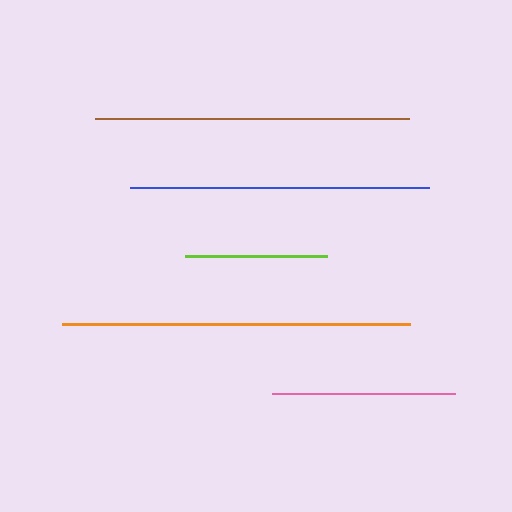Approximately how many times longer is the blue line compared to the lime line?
The blue line is approximately 2.1 times the length of the lime line.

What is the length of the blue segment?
The blue segment is approximately 299 pixels long.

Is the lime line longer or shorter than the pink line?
The pink line is longer than the lime line.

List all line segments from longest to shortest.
From longest to shortest: orange, brown, blue, pink, lime.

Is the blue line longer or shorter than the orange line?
The orange line is longer than the blue line.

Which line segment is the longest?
The orange line is the longest at approximately 348 pixels.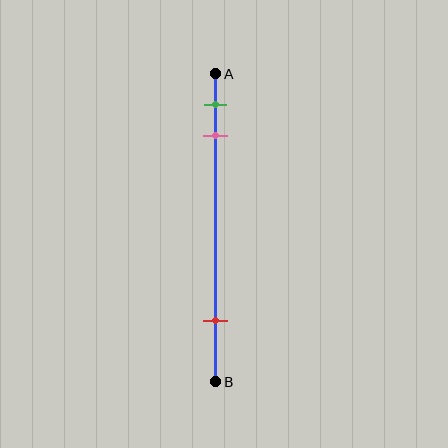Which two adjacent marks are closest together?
The green and pink marks are the closest adjacent pair.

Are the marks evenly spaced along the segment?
No, the marks are not evenly spaced.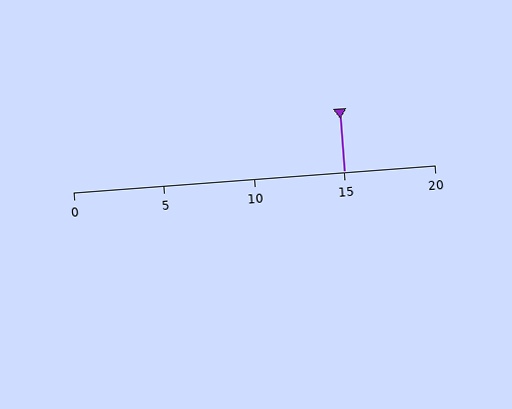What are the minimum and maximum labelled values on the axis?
The axis runs from 0 to 20.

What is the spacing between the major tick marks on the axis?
The major ticks are spaced 5 apart.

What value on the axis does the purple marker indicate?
The marker indicates approximately 15.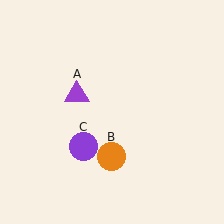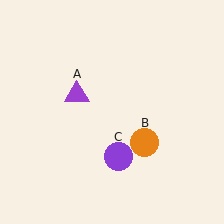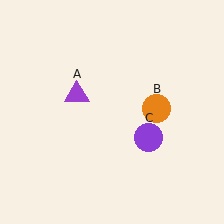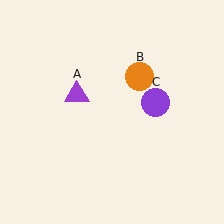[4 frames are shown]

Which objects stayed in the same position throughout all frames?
Purple triangle (object A) remained stationary.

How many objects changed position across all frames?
2 objects changed position: orange circle (object B), purple circle (object C).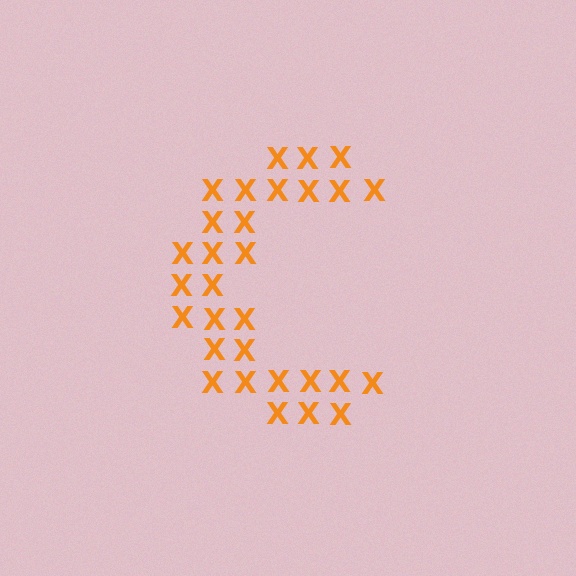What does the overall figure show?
The overall figure shows the letter C.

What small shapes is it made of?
It is made of small letter X's.